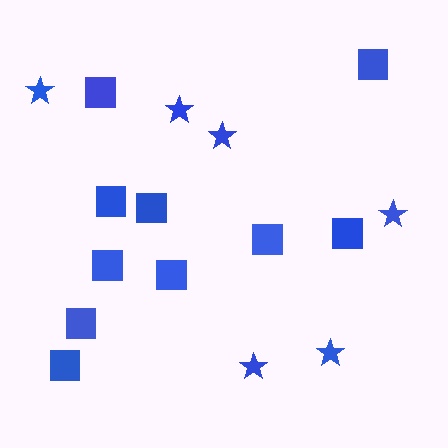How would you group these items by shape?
There are 2 groups: one group of squares (10) and one group of stars (6).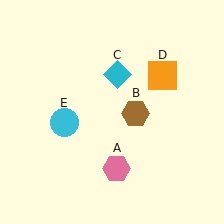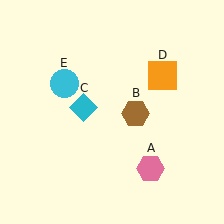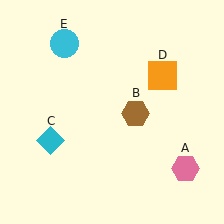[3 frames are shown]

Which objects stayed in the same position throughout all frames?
Brown hexagon (object B) and orange square (object D) remained stationary.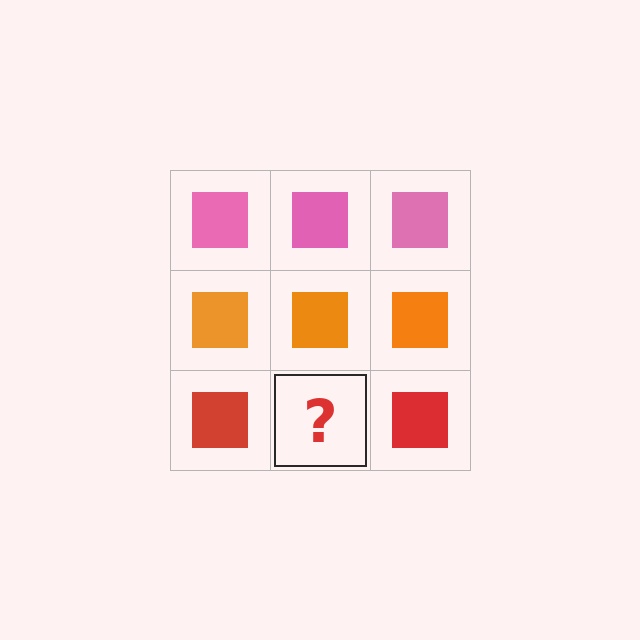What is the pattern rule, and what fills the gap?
The rule is that each row has a consistent color. The gap should be filled with a red square.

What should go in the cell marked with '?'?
The missing cell should contain a red square.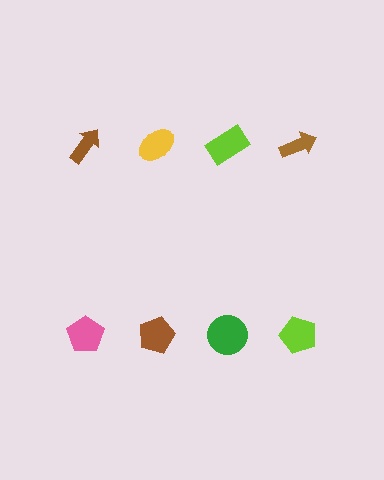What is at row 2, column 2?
A brown pentagon.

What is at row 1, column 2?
A yellow ellipse.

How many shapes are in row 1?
4 shapes.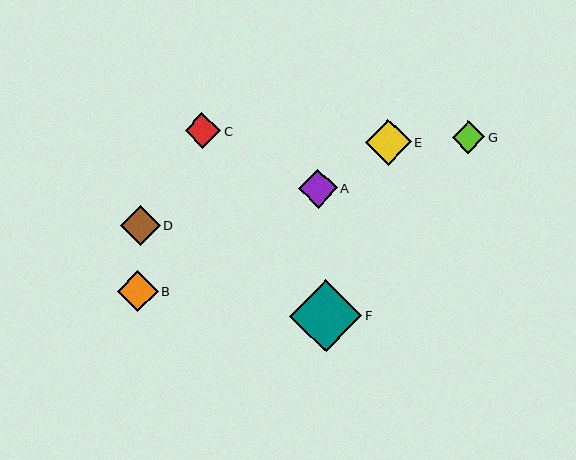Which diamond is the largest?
Diamond F is the largest with a size of approximately 72 pixels.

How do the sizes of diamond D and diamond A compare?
Diamond D and diamond A are approximately the same size.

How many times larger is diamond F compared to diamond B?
Diamond F is approximately 1.8 times the size of diamond B.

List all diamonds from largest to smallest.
From largest to smallest: F, E, B, D, A, C, G.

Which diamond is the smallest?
Diamond G is the smallest with a size of approximately 33 pixels.